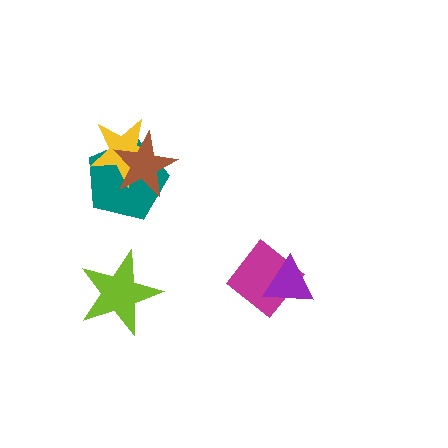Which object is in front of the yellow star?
The brown star is in front of the yellow star.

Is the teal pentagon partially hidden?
Yes, it is partially covered by another shape.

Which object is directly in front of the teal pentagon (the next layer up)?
The yellow star is directly in front of the teal pentagon.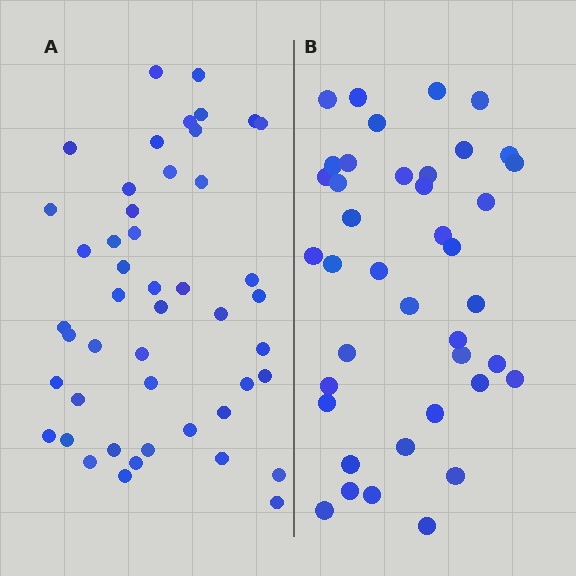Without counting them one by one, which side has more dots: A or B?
Region A (the left region) has more dots.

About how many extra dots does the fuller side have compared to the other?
Region A has roughly 8 or so more dots than region B.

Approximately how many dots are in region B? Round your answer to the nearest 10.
About 40 dots.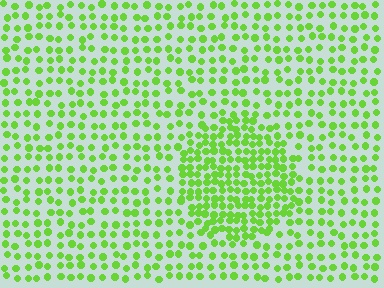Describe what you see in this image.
The image contains small lime elements arranged at two different densities. A circle-shaped region is visible where the elements are more densely packed than the surrounding area.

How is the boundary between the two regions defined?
The boundary is defined by a change in element density (approximately 2.0x ratio). All elements are the same color, size, and shape.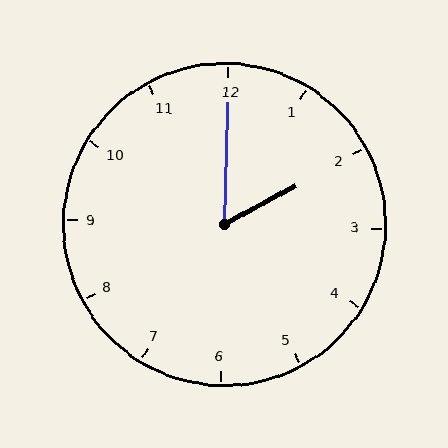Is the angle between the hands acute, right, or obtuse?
It is acute.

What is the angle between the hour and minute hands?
Approximately 60 degrees.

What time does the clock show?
2:00.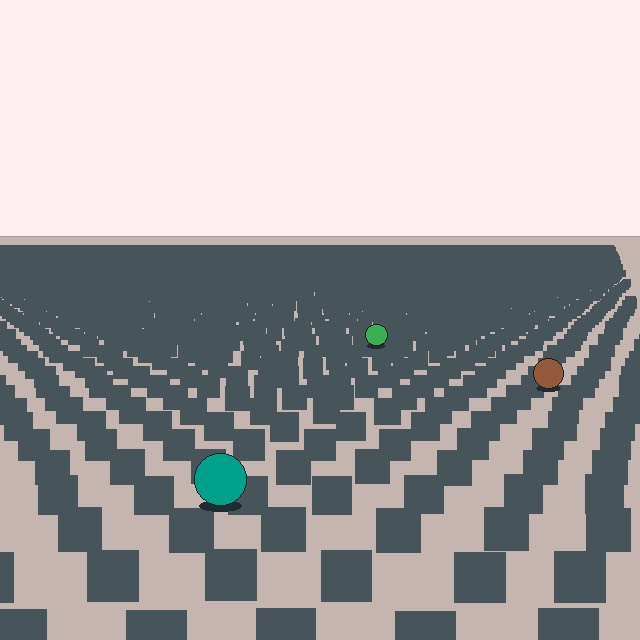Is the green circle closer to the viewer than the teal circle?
No. The teal circle is closer — you can tell from the texture gradient: the ground texture is coarser near it.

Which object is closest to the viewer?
The teal circle is closest. The texture marks near it are larger and more spread out.